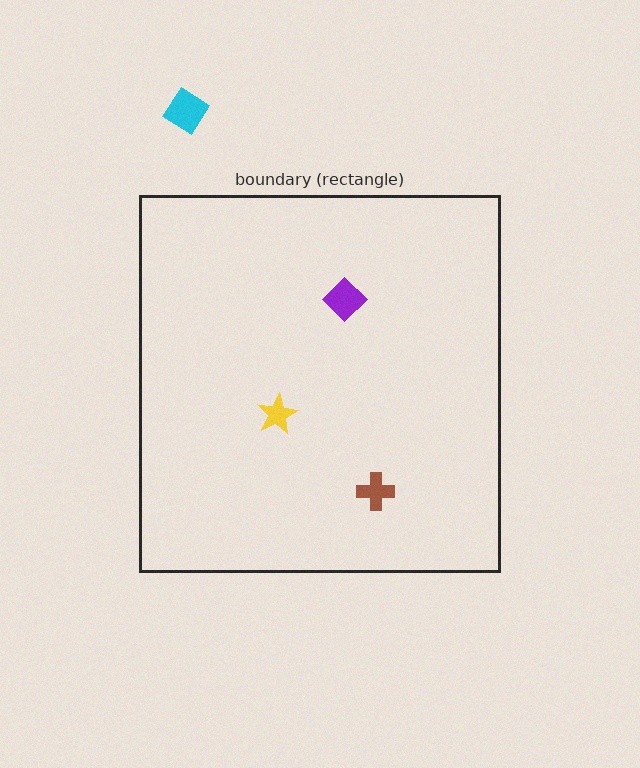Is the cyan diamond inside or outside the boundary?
Outside.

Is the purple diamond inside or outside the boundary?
Inside.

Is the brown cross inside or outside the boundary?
Inside.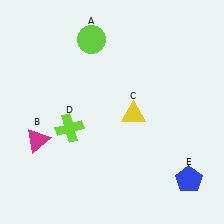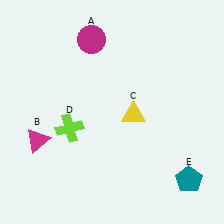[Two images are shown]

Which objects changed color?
A changed from lime to magenta. E changed from blue to teal.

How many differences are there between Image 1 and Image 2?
There are 2 differences between the two images.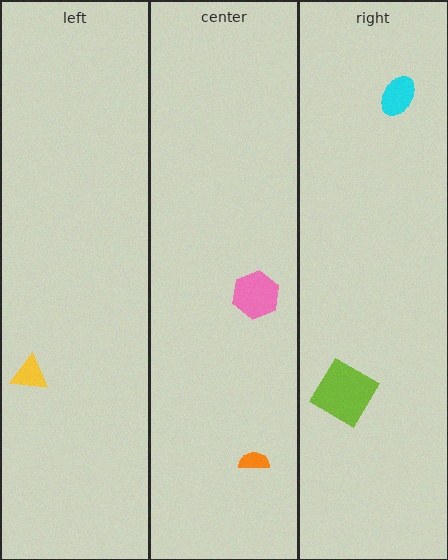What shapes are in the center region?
The pink hexagon, the orange semicircle.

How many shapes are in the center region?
2.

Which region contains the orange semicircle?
The center region.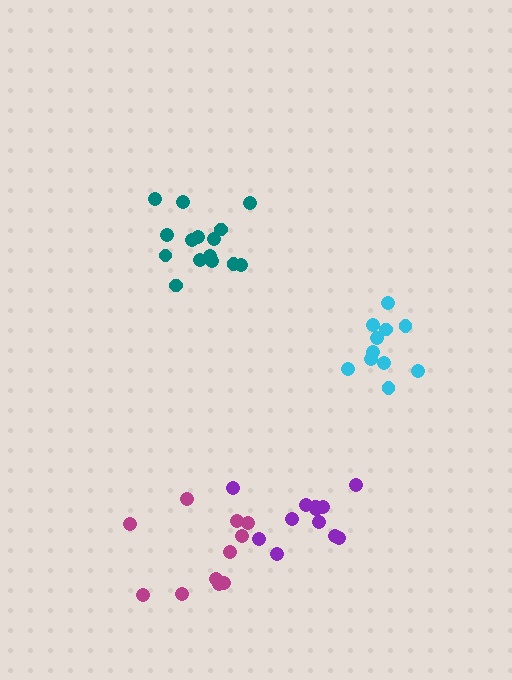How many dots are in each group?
Group 1: 11 dots, Group 2: 13 dots, Group 3: 15 dots, Group 4: 11 dots (50 total).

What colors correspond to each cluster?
The clusters are colored: cyan, purple, teal, magenta.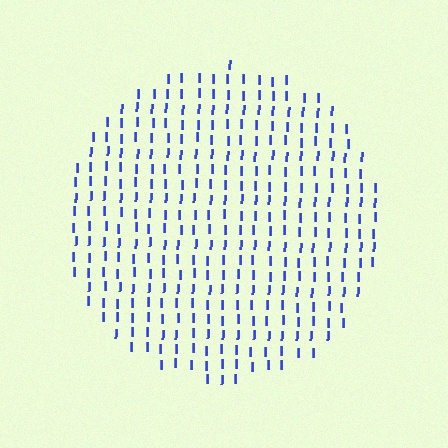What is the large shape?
The large shape is a circle.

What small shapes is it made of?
It is made of small letter I's.